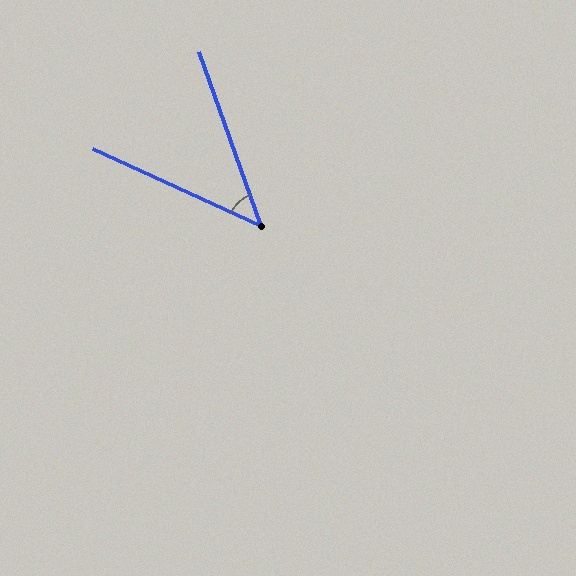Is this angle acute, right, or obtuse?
It is acute.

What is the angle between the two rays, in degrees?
Approximately 46 degrees.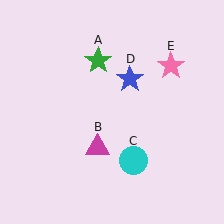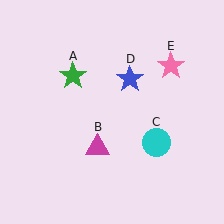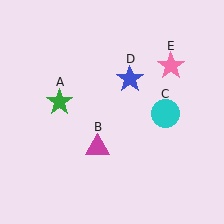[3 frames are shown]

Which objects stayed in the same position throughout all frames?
Magenta triangle (object B) and blue star (object D) and pink star (object E) remained stationary.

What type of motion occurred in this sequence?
The green star (object A), cyan circle (object C) rotated counterclockwise around the center of the scene.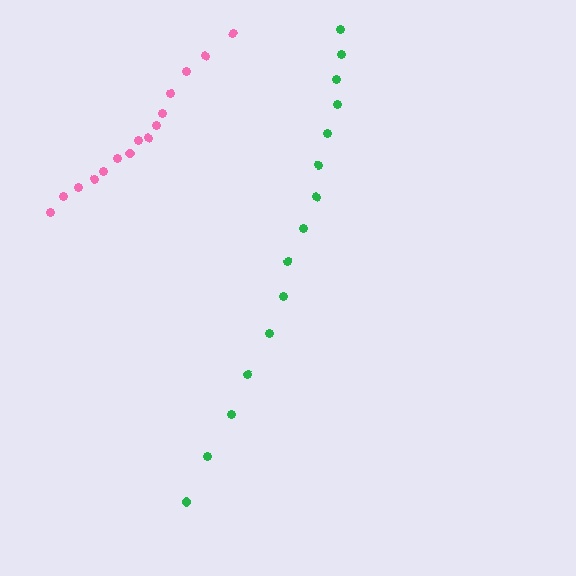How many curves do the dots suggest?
There are 2 distinct paths.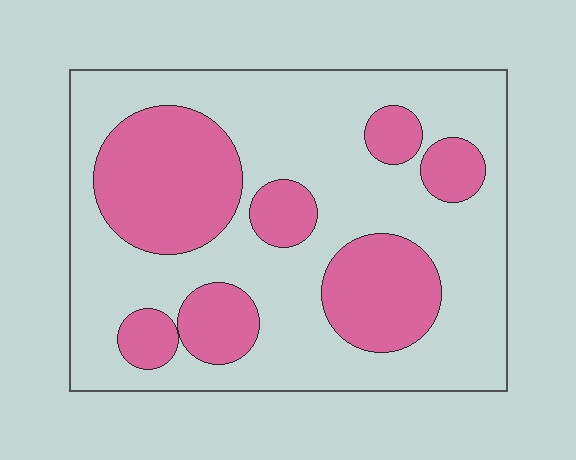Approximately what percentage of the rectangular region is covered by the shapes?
Approximately 35%.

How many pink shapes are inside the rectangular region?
7.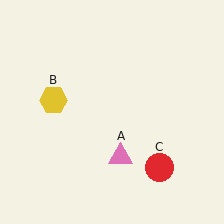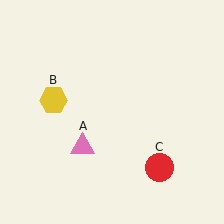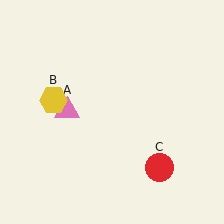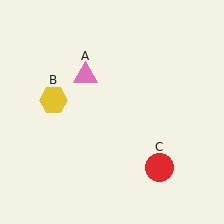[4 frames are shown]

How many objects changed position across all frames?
1 object changed position: pink triangle (object A).